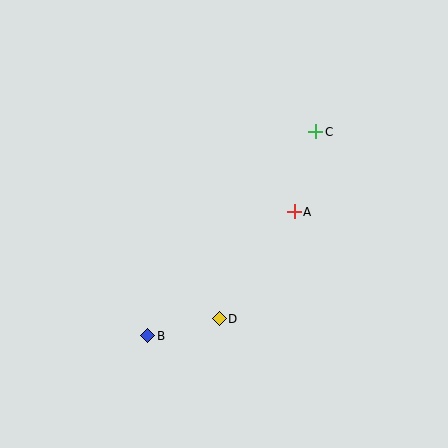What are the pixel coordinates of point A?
Point A is at (294, 212).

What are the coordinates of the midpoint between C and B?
The midpoint between C and B is at (232, 234).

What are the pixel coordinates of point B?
Point B is at (148, 336).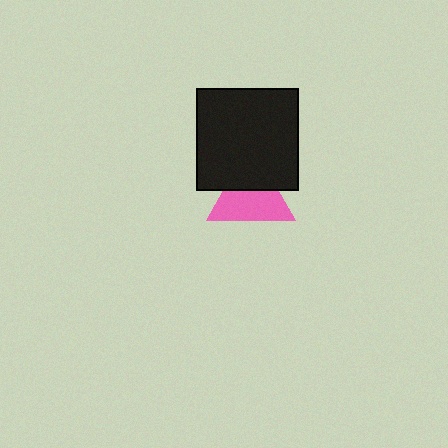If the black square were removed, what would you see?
You would see the complete pink triangle.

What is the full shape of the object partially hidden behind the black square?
The partially hidden object is a pink triangle.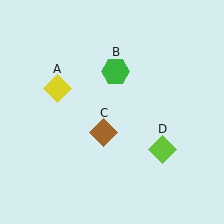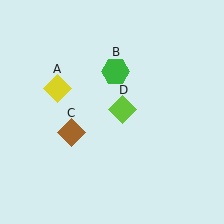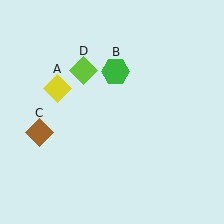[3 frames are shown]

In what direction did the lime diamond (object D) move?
The lime diamond (object D) moved up and to the left.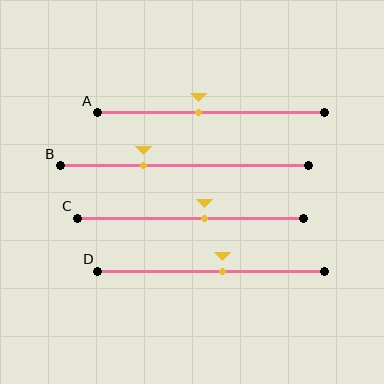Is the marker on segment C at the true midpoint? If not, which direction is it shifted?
No, the marker on segment C is shifted to the right by about 6% of the segment length.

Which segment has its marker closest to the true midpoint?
Segment D has its marker closest to the true midpoint.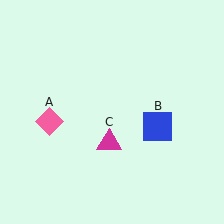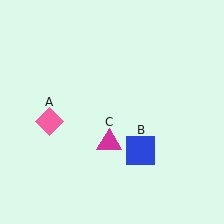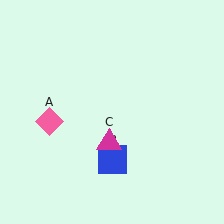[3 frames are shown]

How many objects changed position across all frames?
1 object changed position: blue square (object B).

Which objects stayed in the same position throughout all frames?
Pink diamond (object A) and magenta triangle (object C) remained stationary.